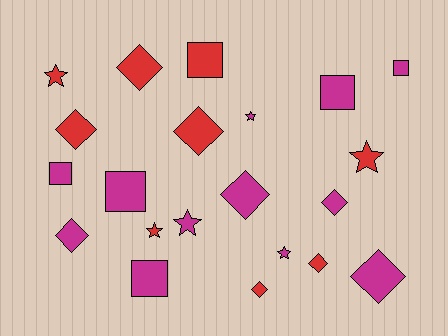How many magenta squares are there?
There are 5 magenta squares.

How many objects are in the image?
There are 21 objects.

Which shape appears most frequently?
Diamond, with 9 objects.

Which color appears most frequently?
Magenta, with 12 objects.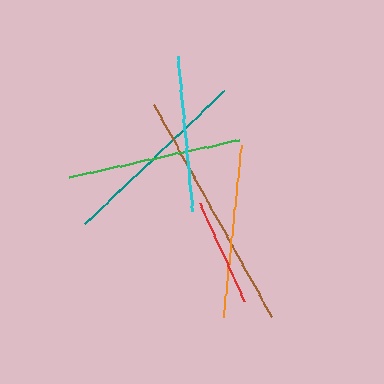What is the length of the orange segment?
The orange segment is approximately 174 pixels long.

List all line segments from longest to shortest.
From longest to shortest: brown, teal, green, orange, cyan, red.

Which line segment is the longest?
The brown line is the longest at approximately 242 pixels.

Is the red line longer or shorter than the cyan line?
The cyan line is longer than the red line.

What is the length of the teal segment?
The teal segment is approximately 192 pixels long.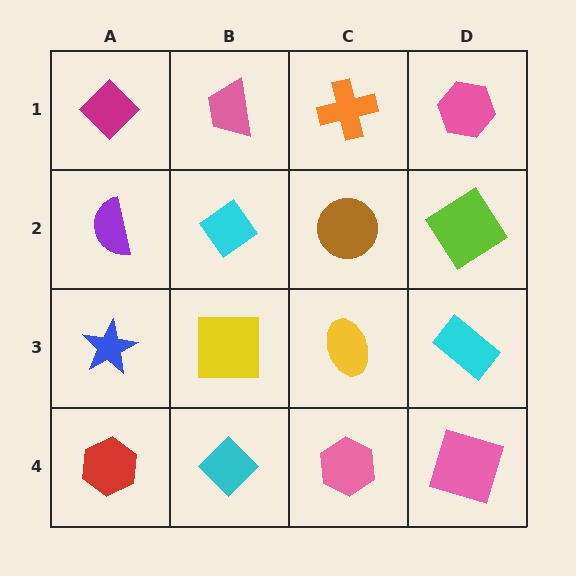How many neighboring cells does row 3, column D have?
3.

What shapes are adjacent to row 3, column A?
A purple semicircle (row 2, column A), a red hexagon (row 4, column A), a yellow square (row 3, column B).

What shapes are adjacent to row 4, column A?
A blue star (row 3, column A), a cyan diamond (row 4, column B).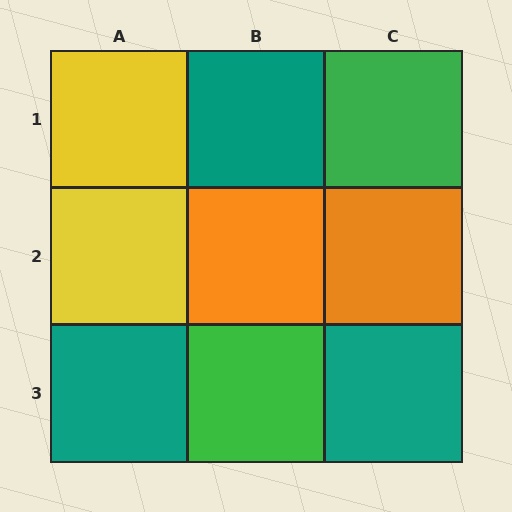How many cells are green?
2 cells are green.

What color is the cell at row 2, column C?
Orange.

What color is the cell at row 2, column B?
Orange.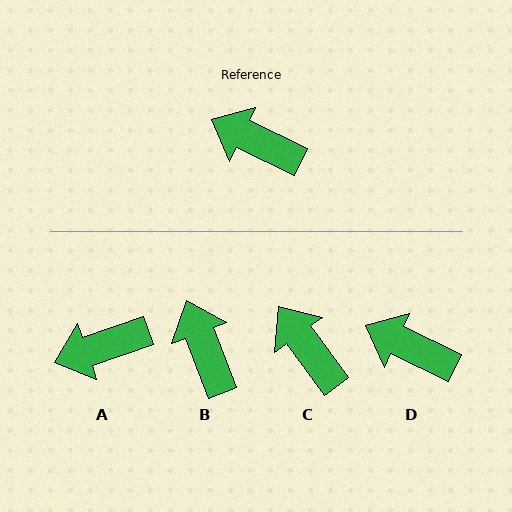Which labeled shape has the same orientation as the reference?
D.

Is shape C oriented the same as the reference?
No, it is off by about 28 degrees.